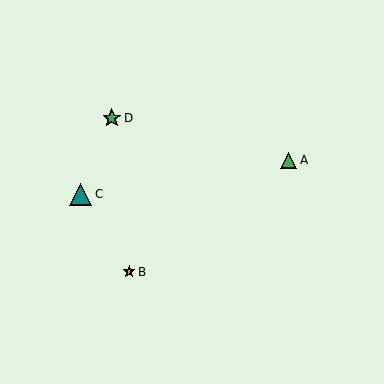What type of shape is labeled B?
Shape B is an orange star.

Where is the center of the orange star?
The center of the orange star is at (129, 272).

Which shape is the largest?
The teal triangle (labeled C) is the largest.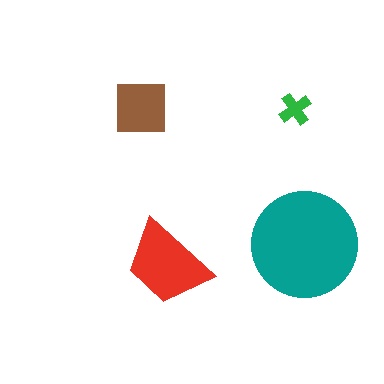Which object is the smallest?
The green cross.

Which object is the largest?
The teal circle.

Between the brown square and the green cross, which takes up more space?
The brown square.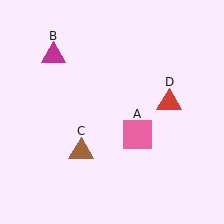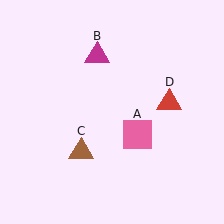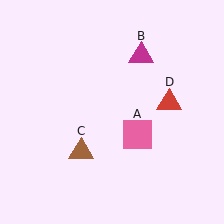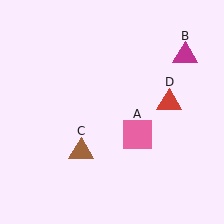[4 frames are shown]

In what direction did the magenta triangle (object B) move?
The magenta triangle (object B) moved right.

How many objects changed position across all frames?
1 object changed position: magenta triangle (object B).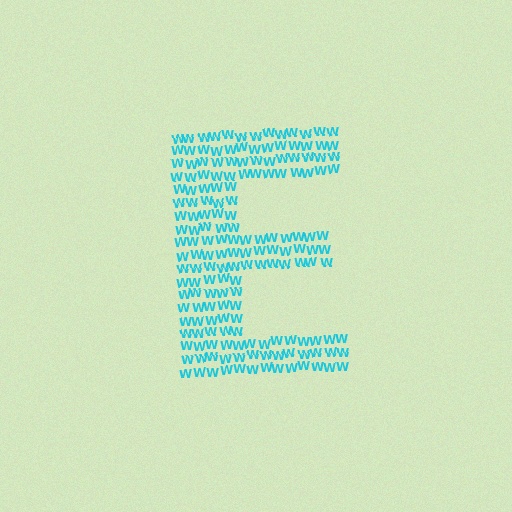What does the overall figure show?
The overall figure shows the letter E.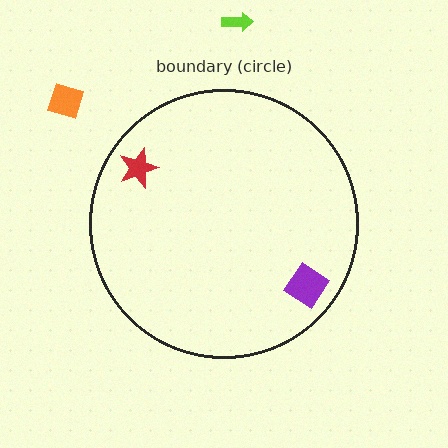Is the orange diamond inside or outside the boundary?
Outside.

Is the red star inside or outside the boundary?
Inside.